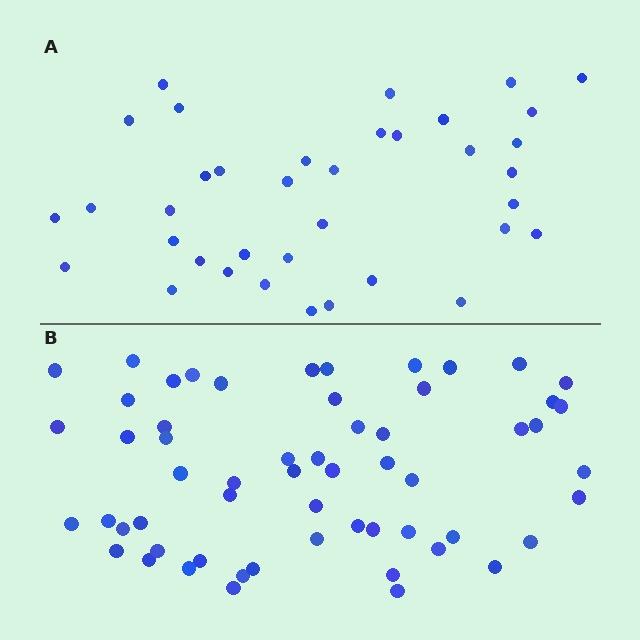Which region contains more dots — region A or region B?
Region B (the bottom region) has more dots.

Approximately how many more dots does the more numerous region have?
Region B has approximately 20 more dots than region A.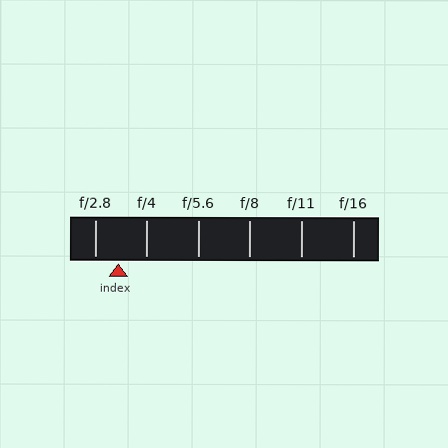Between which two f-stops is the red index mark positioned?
The index mark is between f/2.8 and f/4.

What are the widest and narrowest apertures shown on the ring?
The widest aperture shown is f/2.8 and the narrowest is f/16.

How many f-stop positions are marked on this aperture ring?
There are 6 f-stop positions marked.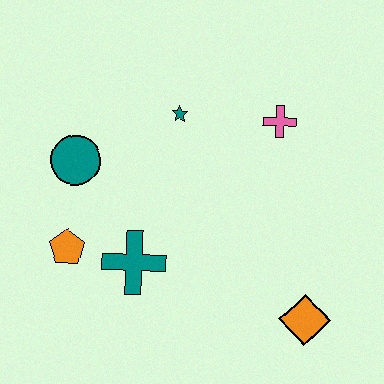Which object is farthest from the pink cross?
The orange pentagon is farthest from the pink cross.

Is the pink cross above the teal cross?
Yes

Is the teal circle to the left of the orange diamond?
Yes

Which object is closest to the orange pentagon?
The teal cross is closest to the orange pentagon.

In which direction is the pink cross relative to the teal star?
The pink cross is to the right of the teal star.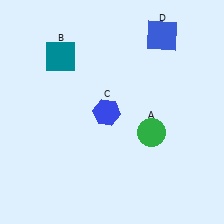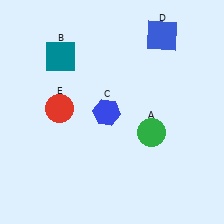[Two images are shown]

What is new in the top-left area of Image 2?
A red circle (E) was added in the top-left area of Image 2.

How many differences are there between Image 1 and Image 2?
There is 1 difference between the two images.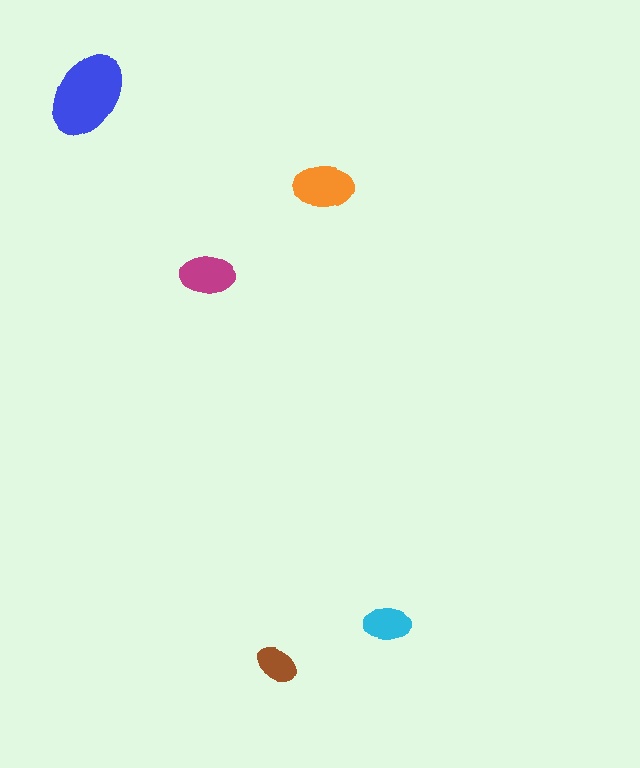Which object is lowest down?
The brown ellipse is bottommost.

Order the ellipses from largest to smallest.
the blue one, the orange one, the magenta one, the cyan one, the brown one.